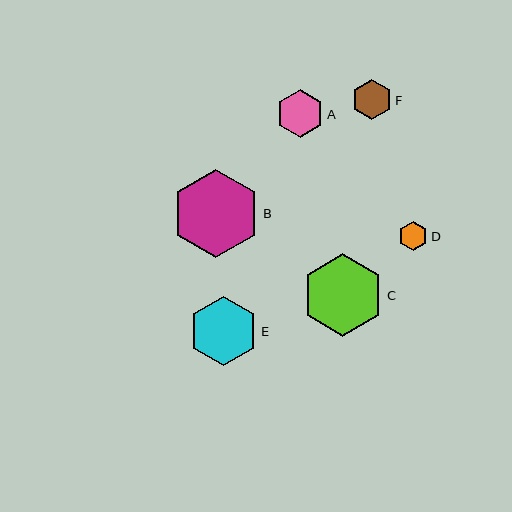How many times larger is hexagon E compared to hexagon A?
Hexagon E is approximately 1.5 times the size of hexagon A.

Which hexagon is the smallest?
Hexagon D is the smallest with a size of approximately 29 pixels.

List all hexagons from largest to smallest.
From largest to smallest: B, C, E, A, F, D.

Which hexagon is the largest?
Hexagon B is the largest with a size of approximately 88 pixels.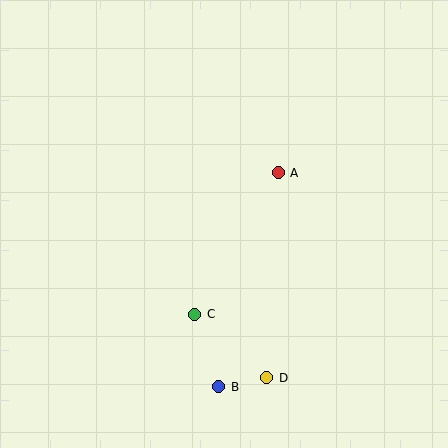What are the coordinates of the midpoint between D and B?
The midpoint between D and B is at (243, 382).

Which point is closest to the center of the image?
Point A at (278, 173) is closest to the center.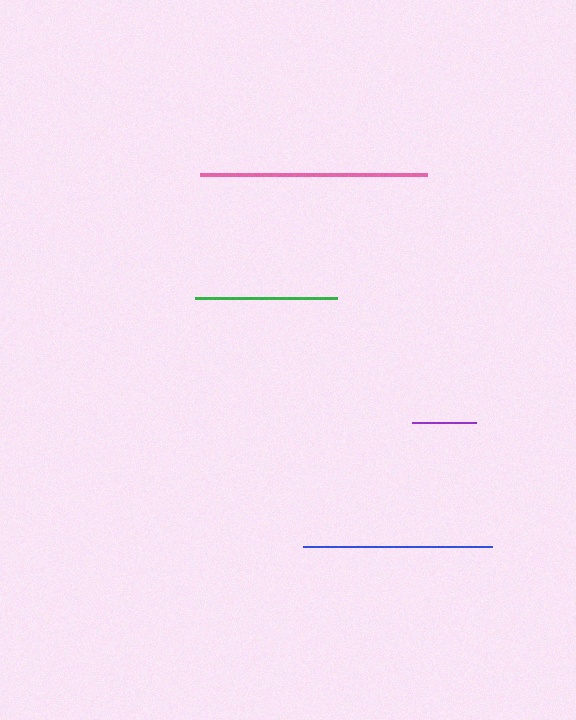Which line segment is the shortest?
The purple line is the shortest at approximately 64 pixels.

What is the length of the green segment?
The green segment is approximately 142 pixels long.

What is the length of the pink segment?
The pink segment is approximately 226 pixels long.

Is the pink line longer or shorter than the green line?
The pink line is longer than the green line.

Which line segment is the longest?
The pink line is the longest at approximately 226 pixels.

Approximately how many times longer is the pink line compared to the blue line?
The pink line is approximately 1.2 times the length of the blue line.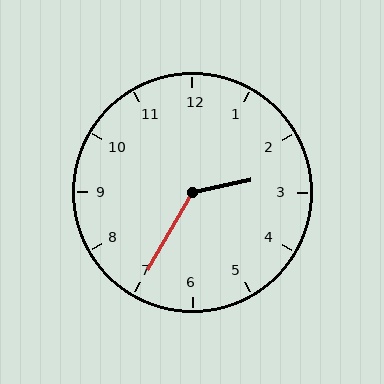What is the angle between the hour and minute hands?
Approximately 132 degrees.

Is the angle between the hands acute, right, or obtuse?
It is obtuse.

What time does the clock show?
2:35.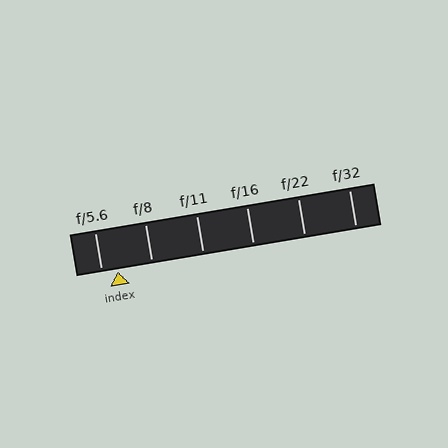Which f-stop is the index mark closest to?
The index mark is closest to f/5.6.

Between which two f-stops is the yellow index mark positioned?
The index mark is between f/5.6 and f/8.